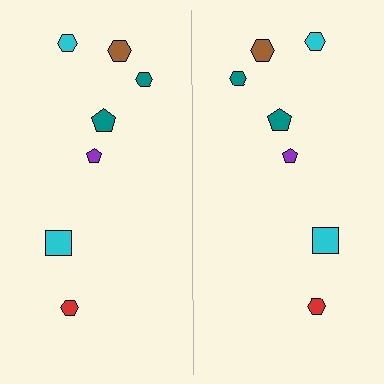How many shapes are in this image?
There are 14 shapes in this image.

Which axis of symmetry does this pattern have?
The pattern has a vertical axis of symmetry running through the center of the image.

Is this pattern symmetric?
Yes, this pattern has bilateral (reflection) symmetry.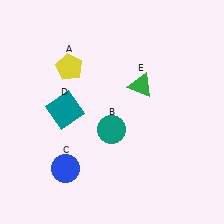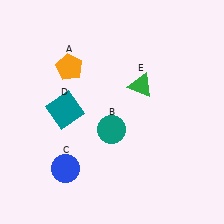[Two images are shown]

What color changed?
The pentagon (A) changed from yellow in Image 1 to orange in Image 2.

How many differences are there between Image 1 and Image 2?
There is 1 difference between the two images.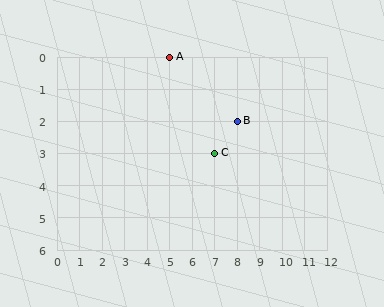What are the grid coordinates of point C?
Point C is at grid coordinates (7, 3).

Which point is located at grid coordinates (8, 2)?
Point B is at (8, 2).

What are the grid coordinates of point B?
Point B is at grid coordinates (8, 2).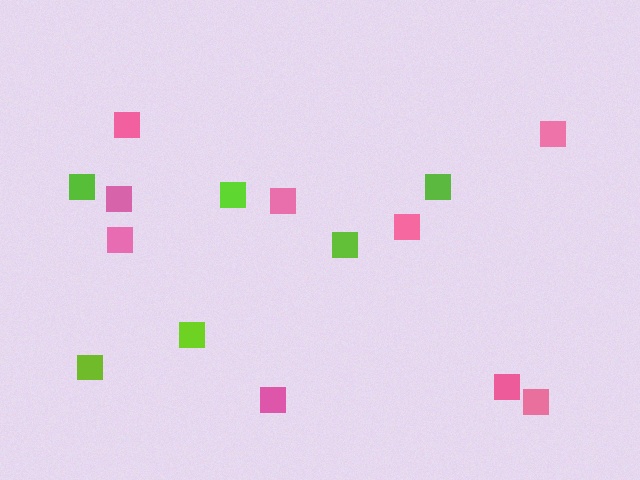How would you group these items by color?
There are 2 groups: one group of pink squares (9) and one group of lime squares (6).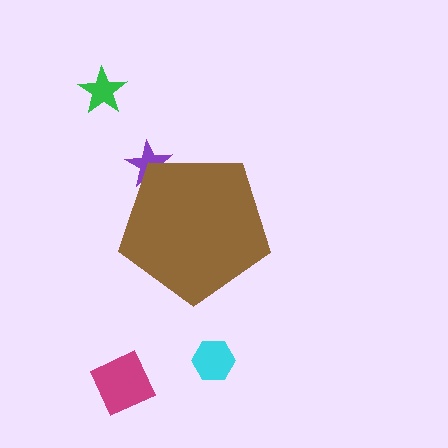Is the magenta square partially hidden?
No, the magenta square is fully visible.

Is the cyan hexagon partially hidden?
No, the cyan hexagon is fully visible.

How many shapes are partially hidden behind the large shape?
1 shape is partially hidden.